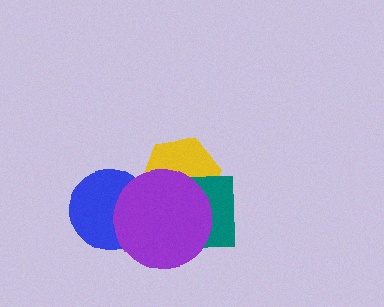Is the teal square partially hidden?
Yes, it is partially covered by another shape.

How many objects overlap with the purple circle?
3 objects overlap with the purple circle.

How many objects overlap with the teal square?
2 objects overlap with the teal square.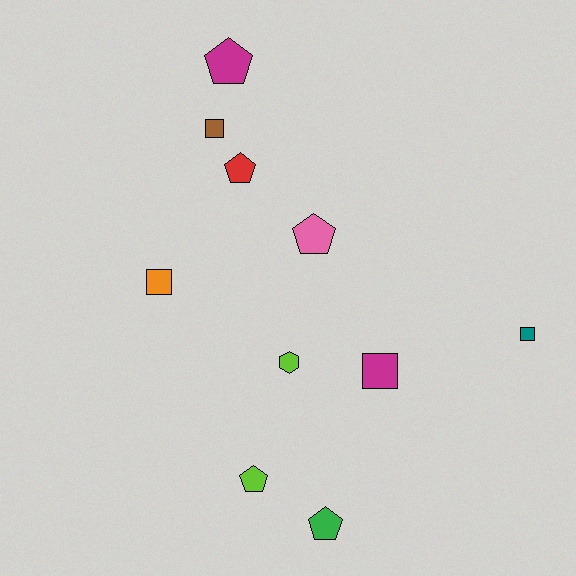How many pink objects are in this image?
There is 1 pink object.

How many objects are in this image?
There are 10 objects.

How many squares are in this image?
There are 4 squares.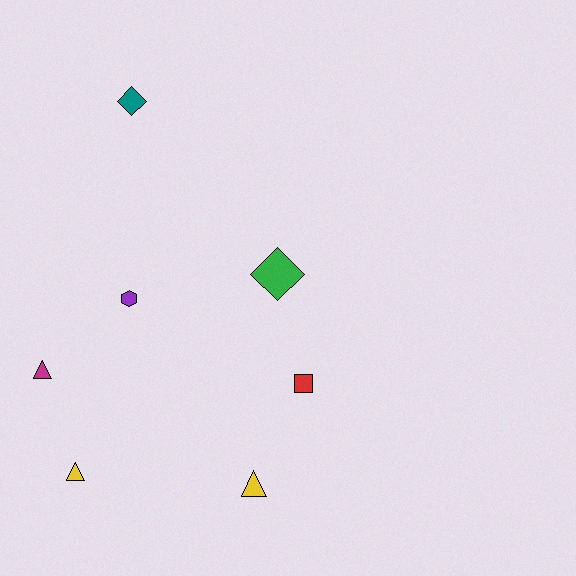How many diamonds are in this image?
There are 2 diamonds.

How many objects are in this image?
There are 7 objects.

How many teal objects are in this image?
There is 1 teal object.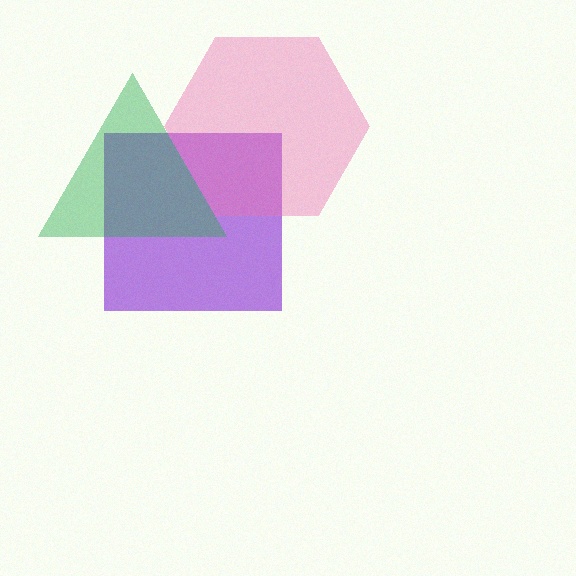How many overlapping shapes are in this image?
There are 3 overlapping shapes in the image.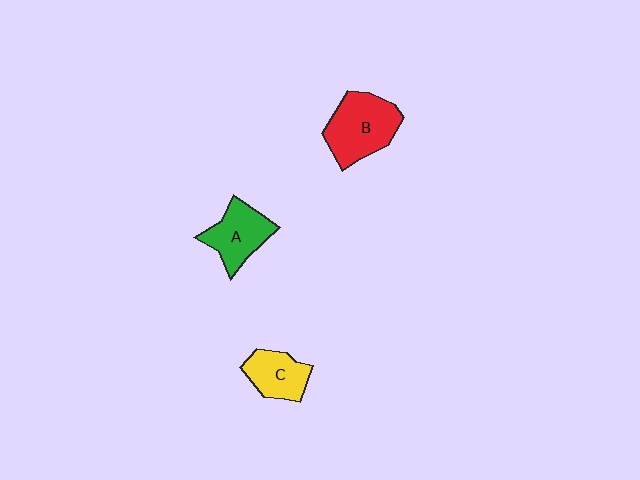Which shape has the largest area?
Shape B (red).